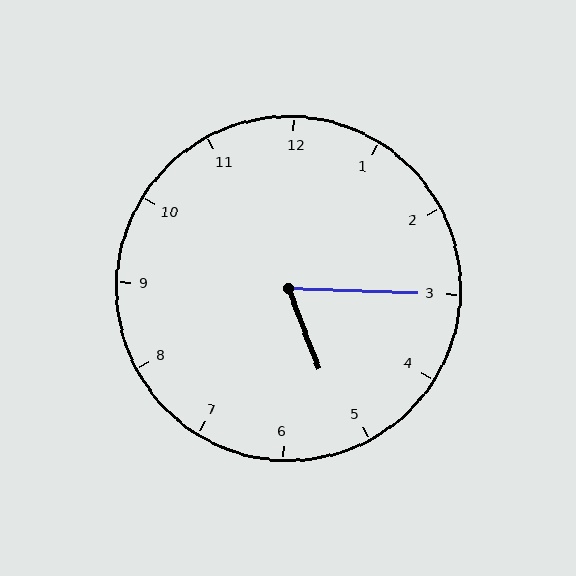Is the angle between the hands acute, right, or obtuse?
It is acute.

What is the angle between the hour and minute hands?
Approximately 68 degrees.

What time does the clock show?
5:15.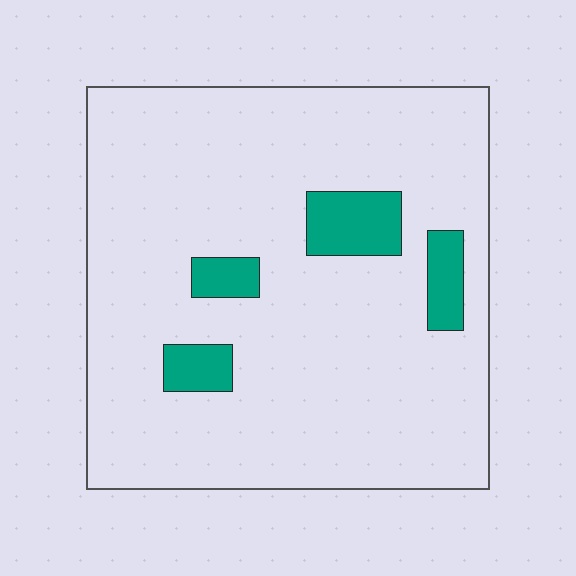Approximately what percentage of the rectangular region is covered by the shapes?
Approximately 10%.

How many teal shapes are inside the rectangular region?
4.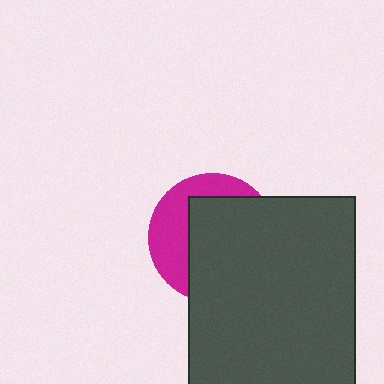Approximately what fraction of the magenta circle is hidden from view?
Roughly 64% of the magenta circle is hidden behind the dark gray rectangle.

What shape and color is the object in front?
The object in front is a dark gray rectangle.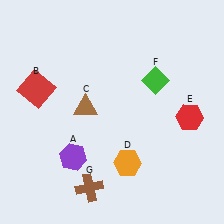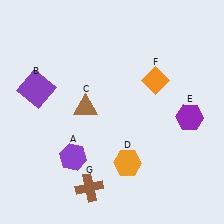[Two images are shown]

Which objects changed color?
B changed from red to purple. E changed from red to purple. F changed from green to orange.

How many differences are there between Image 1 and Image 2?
There are 3 differences between the two images.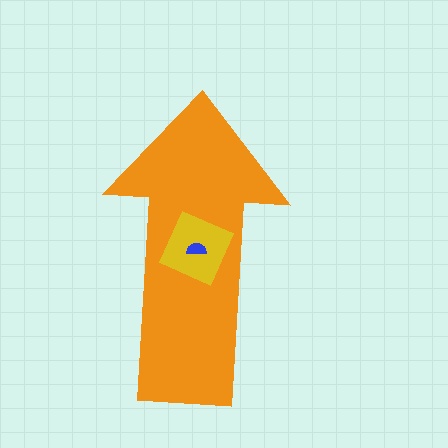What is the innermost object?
The blue semicircle.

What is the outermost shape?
The orange arrow.